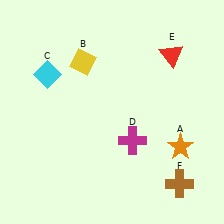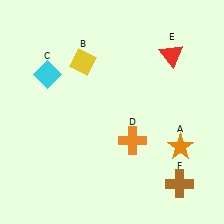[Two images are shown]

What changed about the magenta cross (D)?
In Image 1, D is magenta. In Image 2, it changed to orange.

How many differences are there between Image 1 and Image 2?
There is 1 difference between the two images.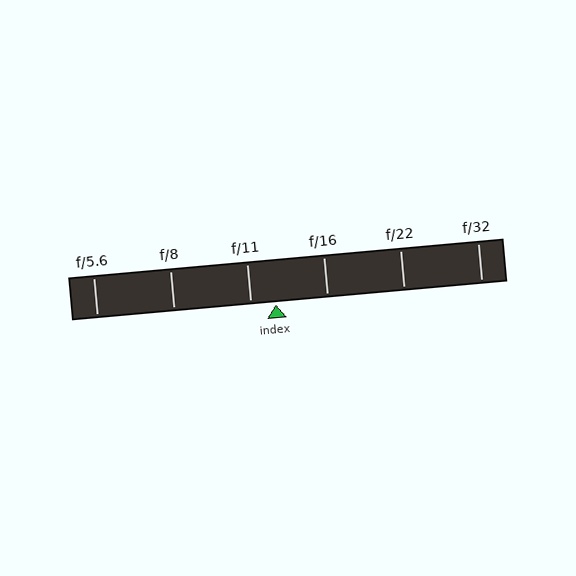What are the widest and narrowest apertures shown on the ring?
The widest aperture shown is f/5.6 and the narrowest is f/32.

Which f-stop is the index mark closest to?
The index mark is closest to f/11.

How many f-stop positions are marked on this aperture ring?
There are 6 f-stop positions marked.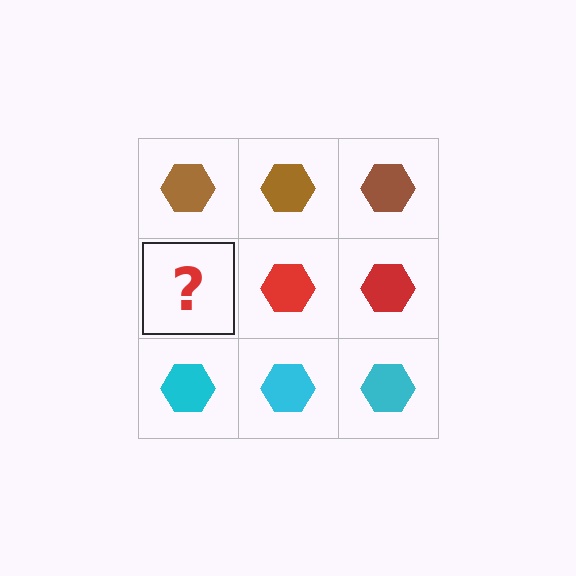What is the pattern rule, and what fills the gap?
The rule is that each row has a consistent color. The gap should be filled with a red hexagon.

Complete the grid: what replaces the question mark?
The question mark should be replaced with a red hexagon.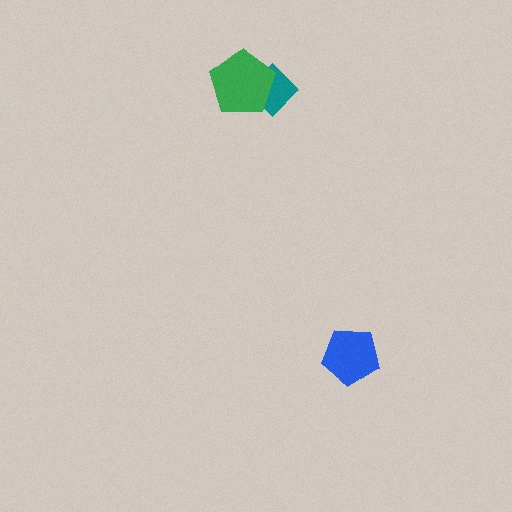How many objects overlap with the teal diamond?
1 object overlaps with the teal diamond.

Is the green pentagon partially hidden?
No, no other shape covers it.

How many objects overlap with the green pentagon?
1 object overlaps with the green pentagon.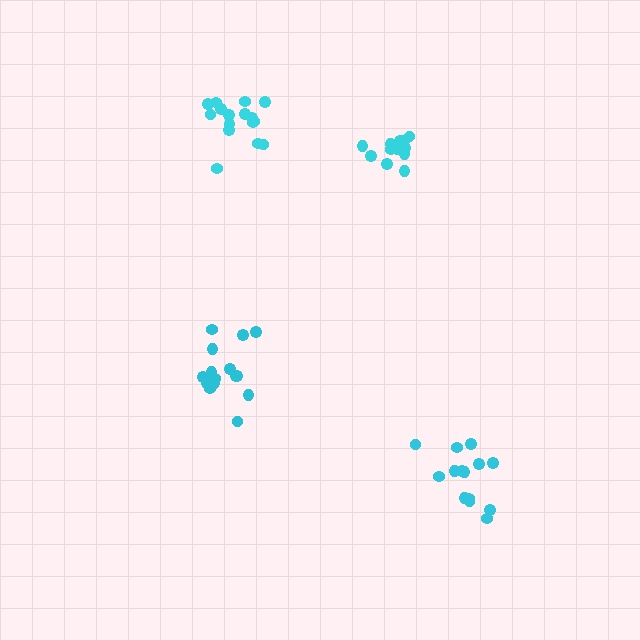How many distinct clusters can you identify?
There are 4 distinct clusters.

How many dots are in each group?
Group 1: 15 dots, Group 2: 14 dots, Group 3: 14 dots, Group 4: 16 dots (59 total).